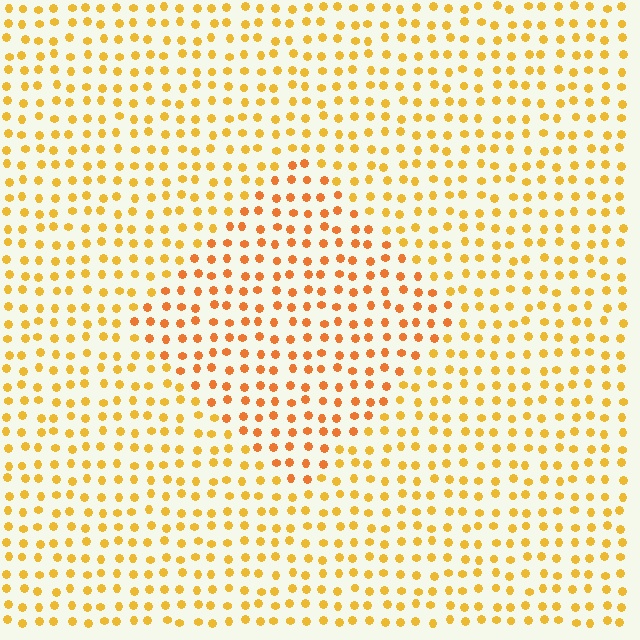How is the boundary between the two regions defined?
The boundary is defined purely by a slight shift in hue (about 21 degrees). Spacing, size, and orientation are identical on both sides.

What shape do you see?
I see a diamond.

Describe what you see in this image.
The image is filled with small yellow elements in a uniform arrangement. A diamond-shaped region is visible where the elements are tinted to a slightly different hue, forming a subtle color boundary.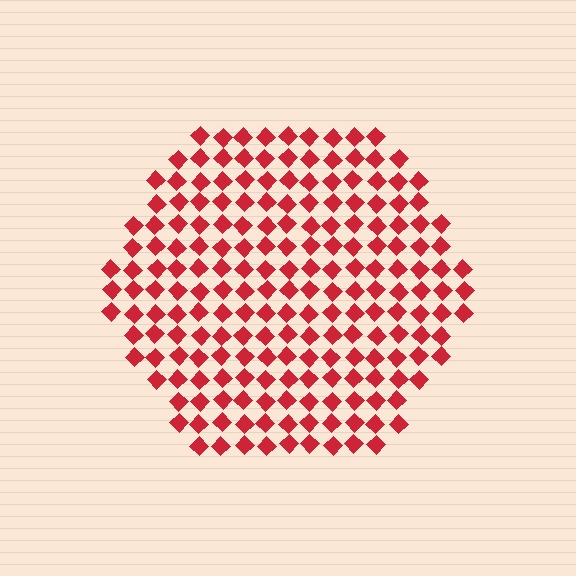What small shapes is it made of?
It is made of small diamonds.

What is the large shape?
The large shape is a hexagon.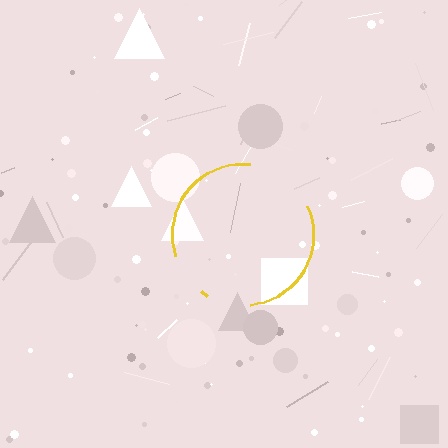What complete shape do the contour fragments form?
The contour fragments form a circle.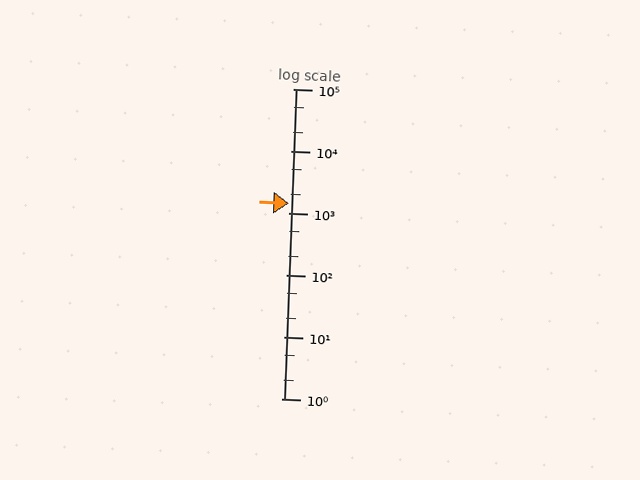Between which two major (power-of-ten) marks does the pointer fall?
The pointer is between 1000 and 10000.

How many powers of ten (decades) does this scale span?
The scale spans 5 decades, from 1 to 100000.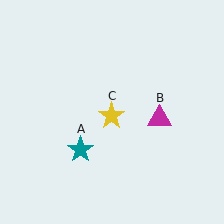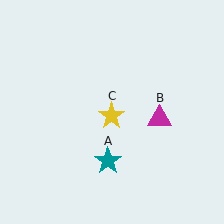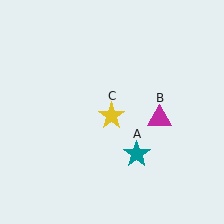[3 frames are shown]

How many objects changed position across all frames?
1 object changed position: teal star (object A).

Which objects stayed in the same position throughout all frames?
Magenta triangle (object B) and yellow star (object C) remained stationary.